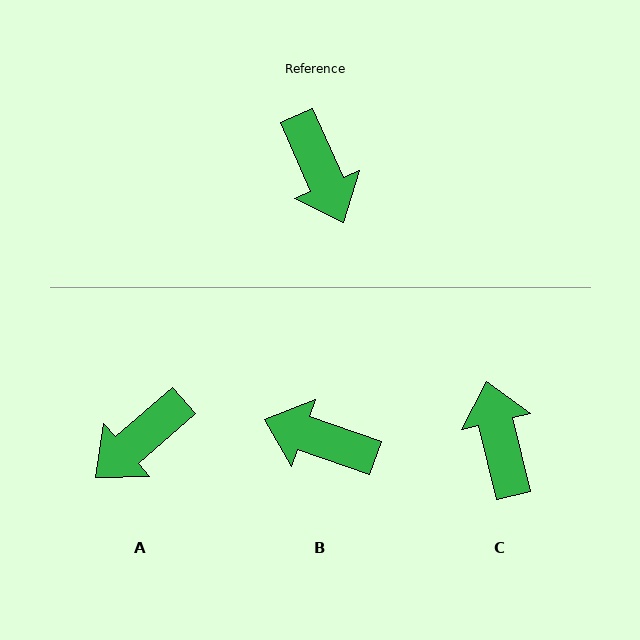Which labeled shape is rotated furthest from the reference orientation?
C, about 170 degrees away.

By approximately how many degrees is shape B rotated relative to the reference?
Approximately 133 degrees clockwise.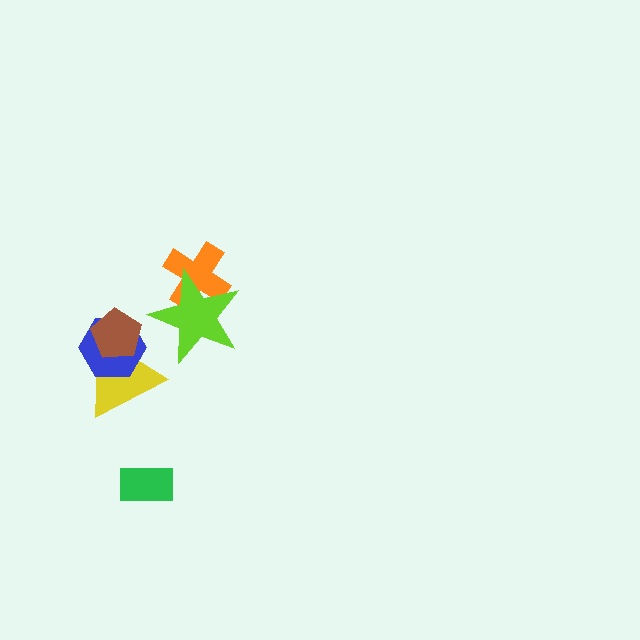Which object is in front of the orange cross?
The lime star is in front of the orange cross.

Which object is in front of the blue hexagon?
The brown pentagon is in front of the blue hexagon.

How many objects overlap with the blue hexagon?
2 objects overlap with the blue hexagon.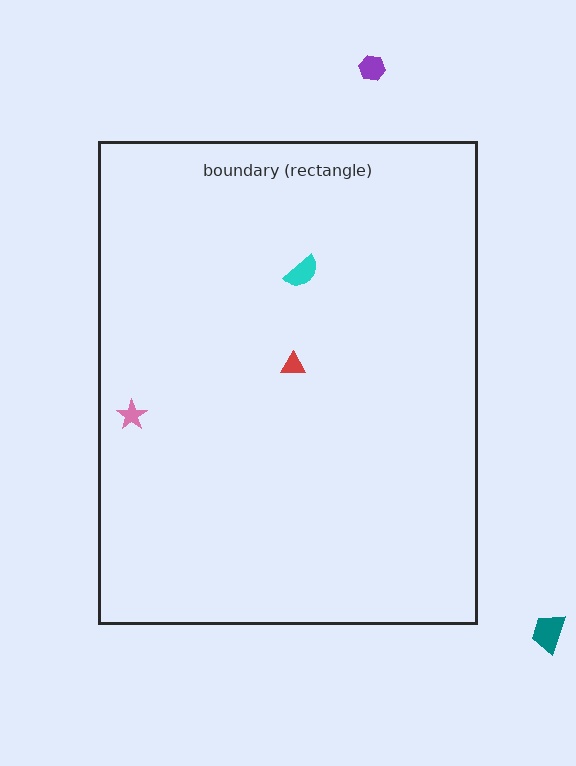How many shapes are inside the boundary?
3 inside, 2 outside.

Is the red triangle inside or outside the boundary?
Inside.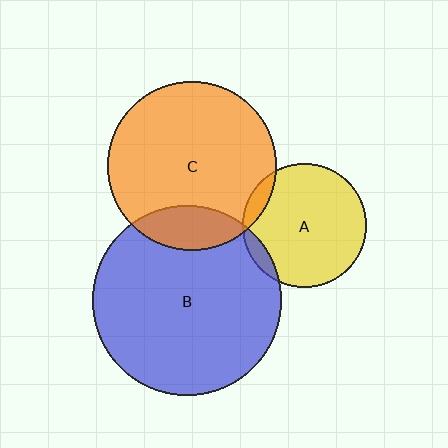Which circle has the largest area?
Circle B (blue).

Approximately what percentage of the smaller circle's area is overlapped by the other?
Approximately 15%.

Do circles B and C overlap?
Yes.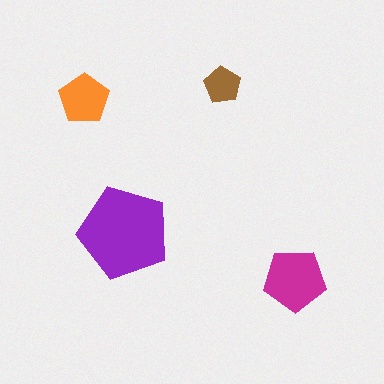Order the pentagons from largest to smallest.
the purple one, the magenta one, the orange one, the brown one.